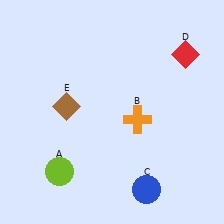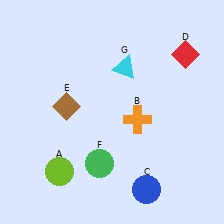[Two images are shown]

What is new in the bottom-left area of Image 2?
A green circle (F) was added in the bottom-left area of Image 2.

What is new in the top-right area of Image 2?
A cyan triangle (G) was added in the top-right area of Image 2.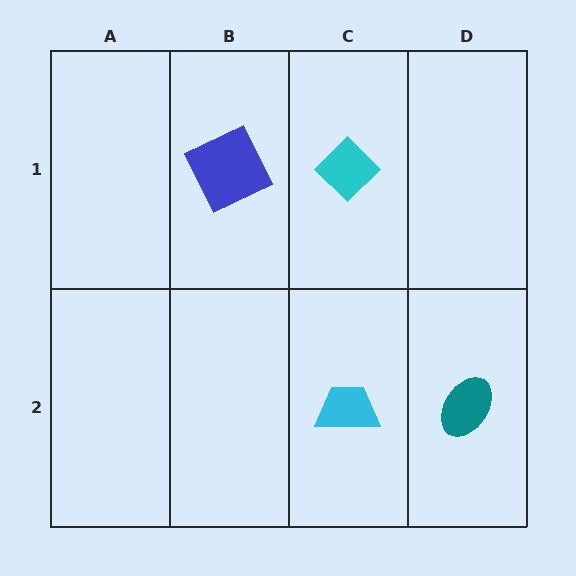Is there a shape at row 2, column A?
No, that cell is empty.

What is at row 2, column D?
A teal ellipse.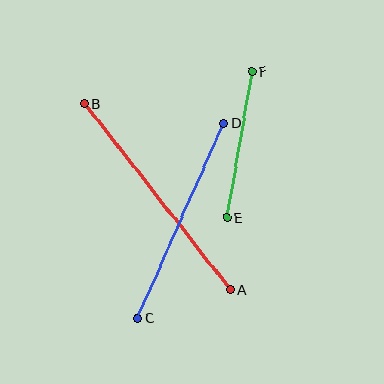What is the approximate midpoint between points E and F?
The midpoint is at approximately (239, 145) pixels.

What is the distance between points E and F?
The distance is approximately 148 pixels.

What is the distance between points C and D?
The distance is approximately 213 pixels.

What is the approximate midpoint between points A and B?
The midpoint is at approximately (157, 197) pixels.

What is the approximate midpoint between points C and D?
The midpoint is at approximately (180, 221) pixels.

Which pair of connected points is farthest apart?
Points A and B are farthest apart.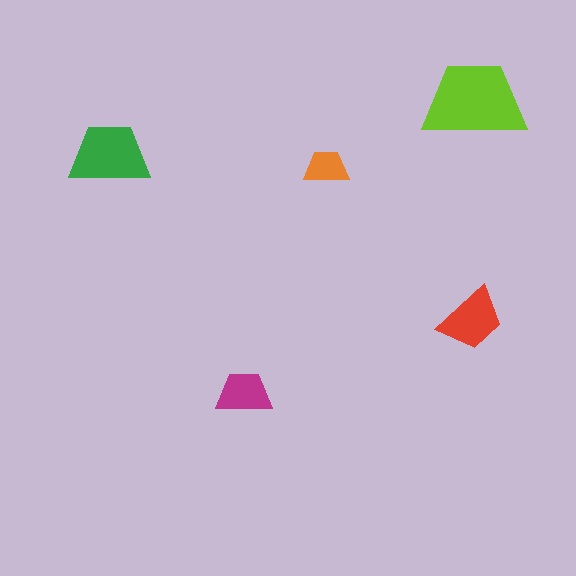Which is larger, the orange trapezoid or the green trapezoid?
The green one.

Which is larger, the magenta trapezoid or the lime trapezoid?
The lime one.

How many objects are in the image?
There are 5 objects in the image.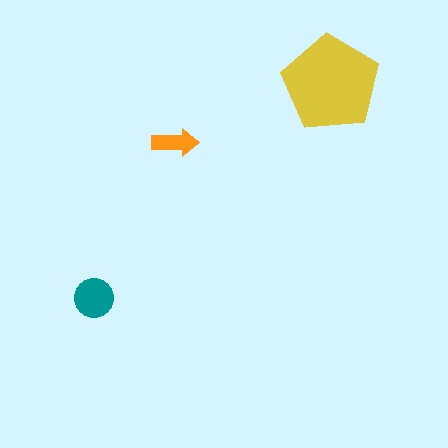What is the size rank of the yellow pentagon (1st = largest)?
1st.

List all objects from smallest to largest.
The orange arrow, the teal circle, the yellow pentagon.